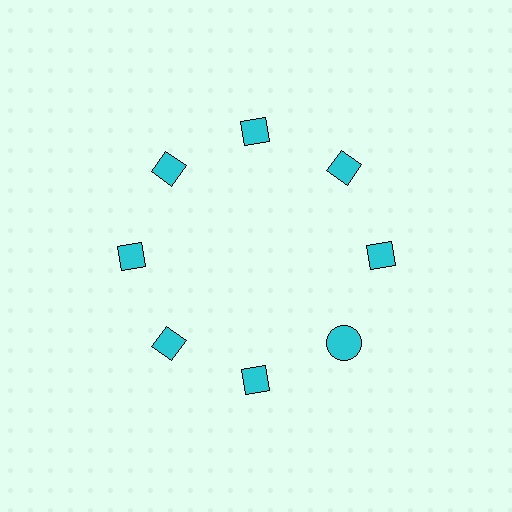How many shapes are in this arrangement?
There are 8 shapes arranged in a ring pattern.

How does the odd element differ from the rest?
It has a different shape: circle instead of diamond.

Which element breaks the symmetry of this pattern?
The cyan circle at roughly the 4 o'clock position breaks the symmetry. All other shapes are cyan diamonds.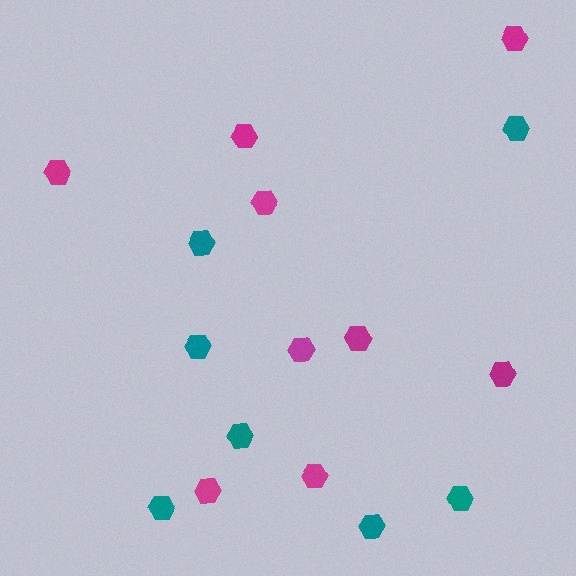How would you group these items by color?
There are 2 groups: one group of magenta hexagons (9) and one group of teal hexagons (7).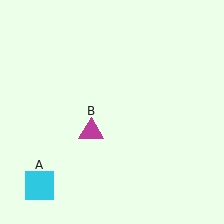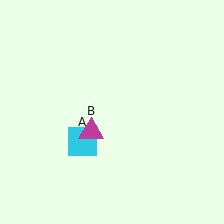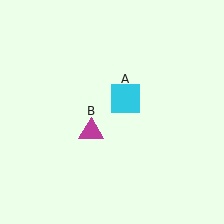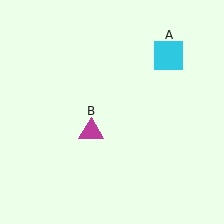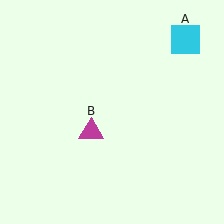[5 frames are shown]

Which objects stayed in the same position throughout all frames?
Magenta triangle (object B) remained stationary.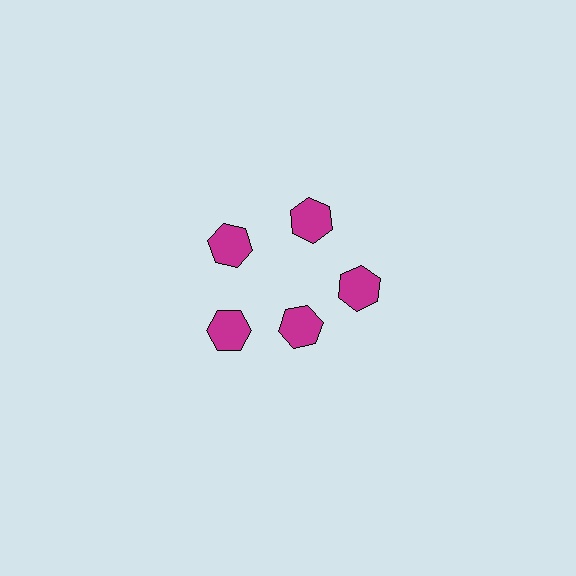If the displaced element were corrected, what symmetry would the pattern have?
It would have 5-fold rotational symmetry — the pattern would map onto itself every 72 degrees.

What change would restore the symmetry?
The symmetry would be restored by moving it outward, back onto the ring so that all 5 hexagons sit at equal angles and equal distance from the center.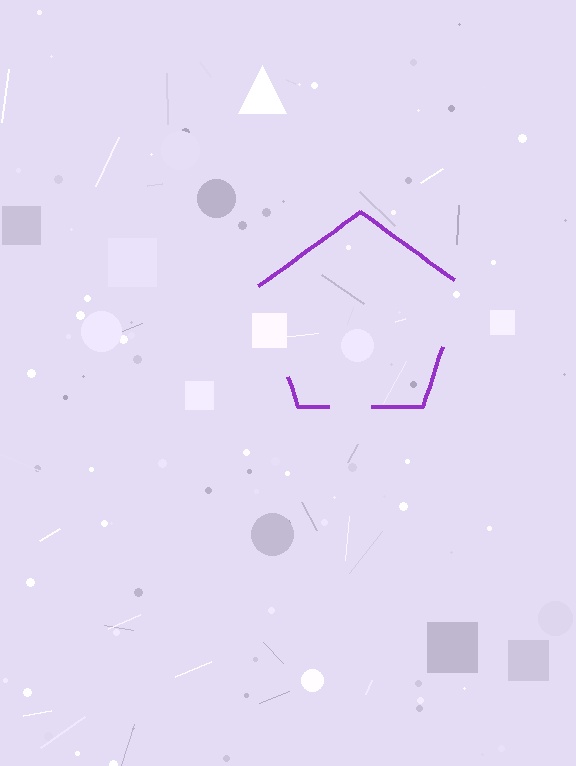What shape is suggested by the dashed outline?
The dashed outline suggests a pentagon.